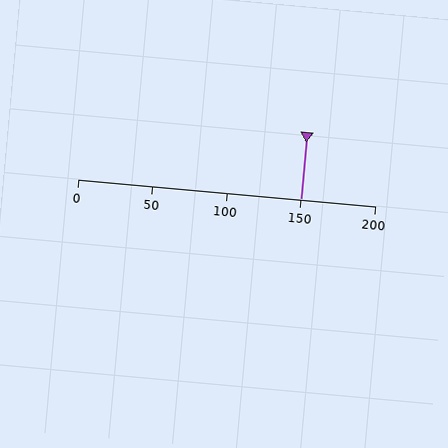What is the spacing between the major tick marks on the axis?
The major ticks are spaced 50 apart.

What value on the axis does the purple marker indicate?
The marker indicates approximately 150.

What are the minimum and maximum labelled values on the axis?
The axis runs from 0 to 200.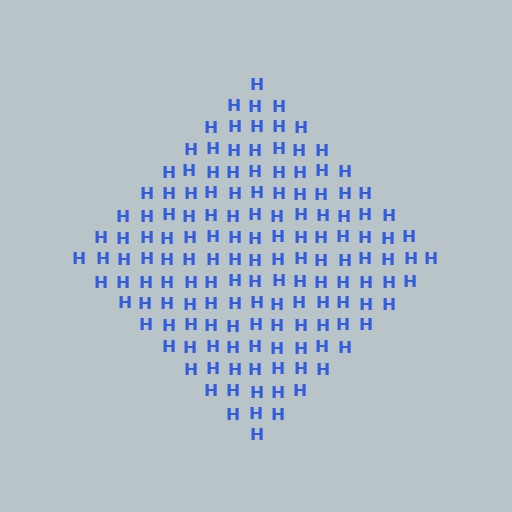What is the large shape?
The large shape is a diamond.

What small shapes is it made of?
It is made of small letter H's.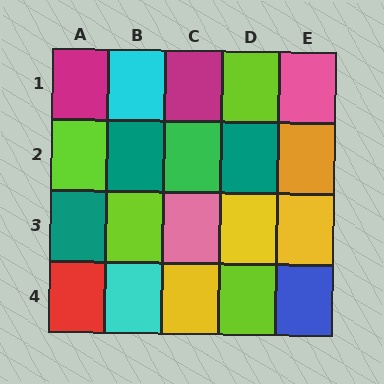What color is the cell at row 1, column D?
Lime.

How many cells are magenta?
2 cells are magenta.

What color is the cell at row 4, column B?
Cyan.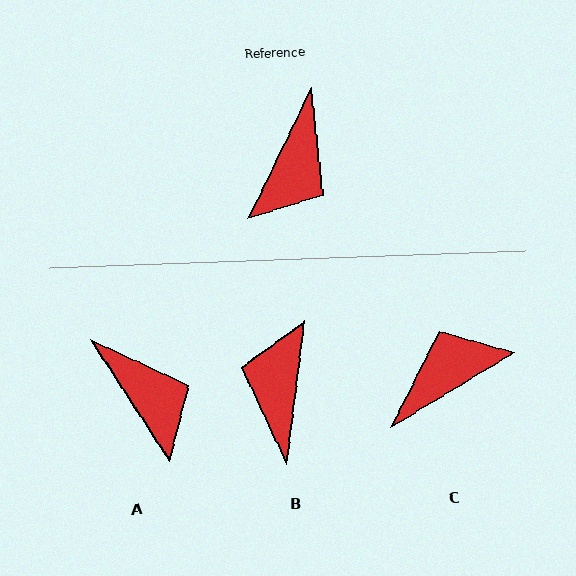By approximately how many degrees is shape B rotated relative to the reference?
Approximately 161 degrees clockwise.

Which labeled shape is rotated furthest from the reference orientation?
B, about 161 degrees away.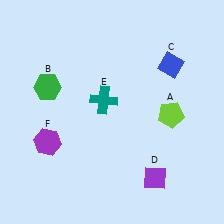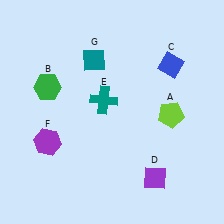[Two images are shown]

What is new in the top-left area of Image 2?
A teal diamond (G) was added in the top-left area of Image 2.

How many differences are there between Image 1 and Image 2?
There is 1 difference between the two images.